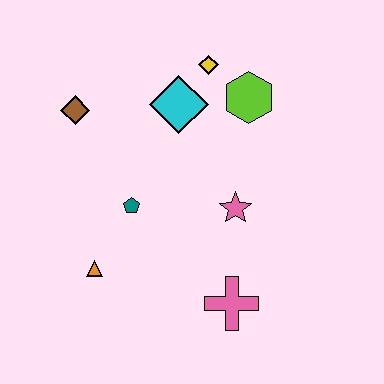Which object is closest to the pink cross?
The pink star is closest to the pink cross.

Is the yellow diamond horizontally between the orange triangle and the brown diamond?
No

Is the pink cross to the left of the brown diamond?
No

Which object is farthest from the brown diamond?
The pink cross is farthest from the brown diamond.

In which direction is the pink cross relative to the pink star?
The pink cross is below the pink star.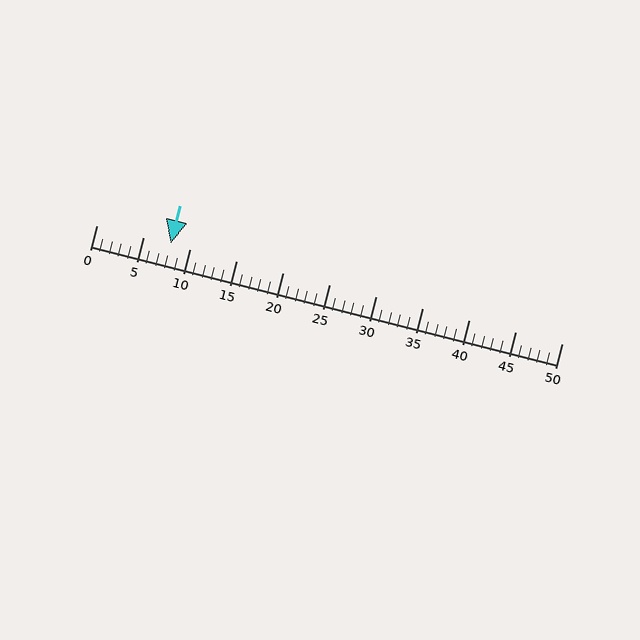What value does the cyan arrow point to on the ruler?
The cyan arrow points to approximately 8.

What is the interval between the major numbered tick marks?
The major tick marks are spaced 5 units apart.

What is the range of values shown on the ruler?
The ruler shows values from 0 to 50.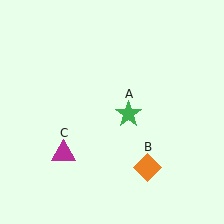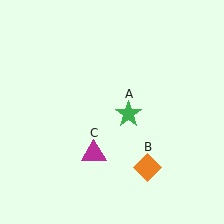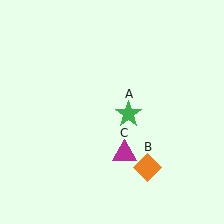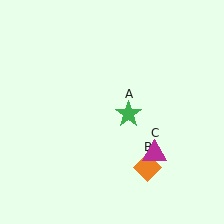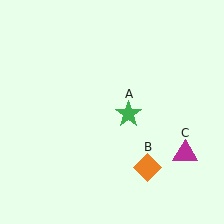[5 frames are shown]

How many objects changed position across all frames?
1 object changed position: magenta triangle (object C).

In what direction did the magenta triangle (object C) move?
The magenta triangle (object C) moved right.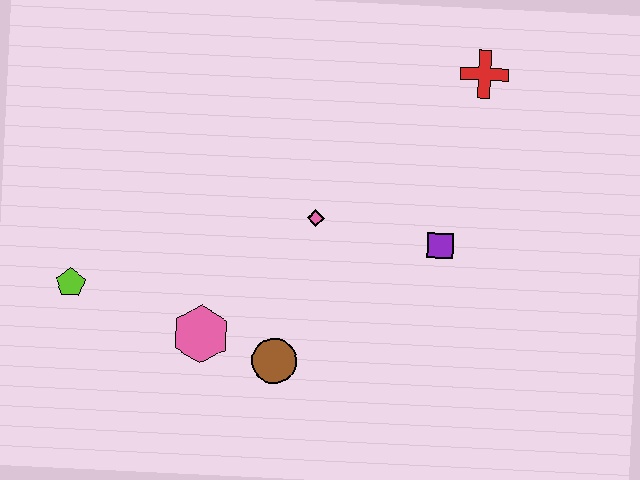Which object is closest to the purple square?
The pink diamond is closest to the purple square.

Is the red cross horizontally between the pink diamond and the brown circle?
No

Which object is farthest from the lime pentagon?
The red cross is farthest from the lime pentagon.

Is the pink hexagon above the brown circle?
Yes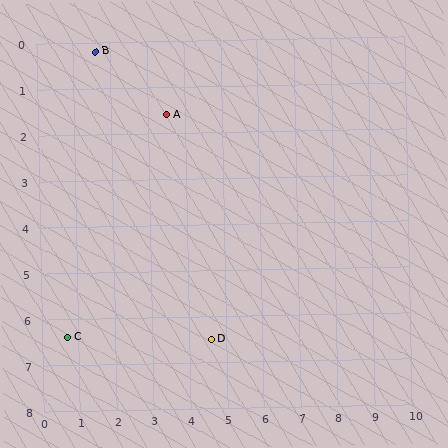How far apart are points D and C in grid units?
Points D and C are about 3.9 grid units apart.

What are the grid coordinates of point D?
Point D is at approximately (4.6, 6.5).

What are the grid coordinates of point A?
Point A is at approximately (3.5, 1.6).